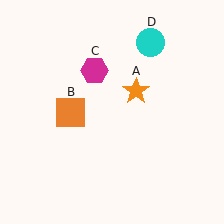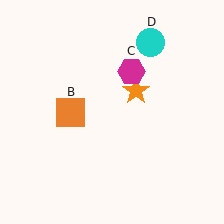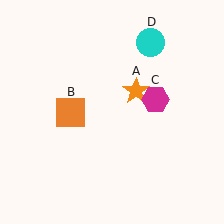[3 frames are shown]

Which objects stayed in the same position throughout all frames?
Orange star (object A) and orange square (object B) and cyan circle (object D) remained stationary.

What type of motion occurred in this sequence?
The magenta hexagon (object C) rotated clockwise around the center of the scene.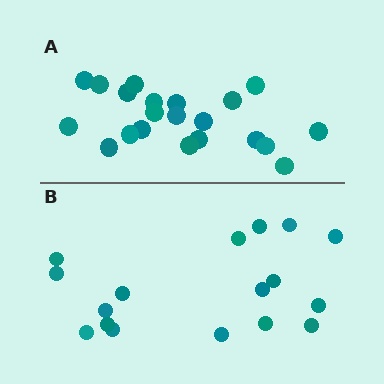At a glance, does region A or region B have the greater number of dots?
Region A (the top region) has more dots.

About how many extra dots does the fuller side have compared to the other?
Region A has about 4 more dots than region B.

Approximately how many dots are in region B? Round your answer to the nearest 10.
About 20 dots. (The exact count is 17, which rounds to 20.)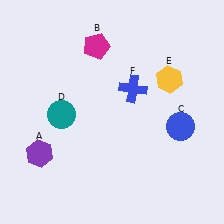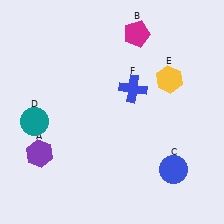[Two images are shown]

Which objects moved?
The objects that moved are: the magenta pentagon (B), the blue circle (C), the teal circle (D).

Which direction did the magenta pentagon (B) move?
The magenta pentagon (B) moved right.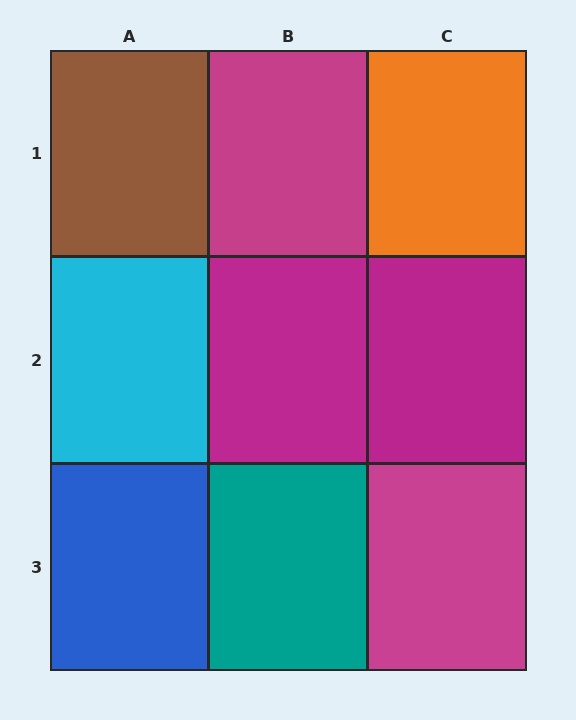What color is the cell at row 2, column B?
Magenta.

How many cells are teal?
1 cell is teal.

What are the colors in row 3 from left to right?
Blue, teal, magenta.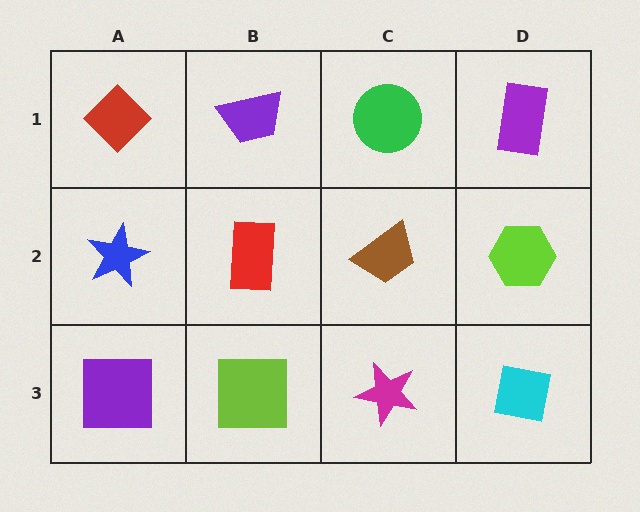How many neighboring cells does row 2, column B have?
4.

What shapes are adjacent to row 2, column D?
A purple rectangle (row 1, column D), a cyan square (row 3, column D), a brown trapezoid (row 2, column C).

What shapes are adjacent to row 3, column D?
A lime hexagon (row 2, column D), a magenta star (row 3, column C).